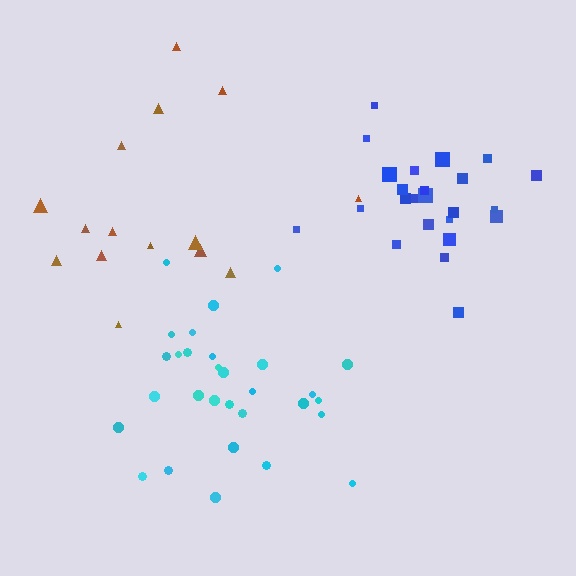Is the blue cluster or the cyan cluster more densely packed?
Blue.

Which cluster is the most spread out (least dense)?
Brown.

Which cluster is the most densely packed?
Blue.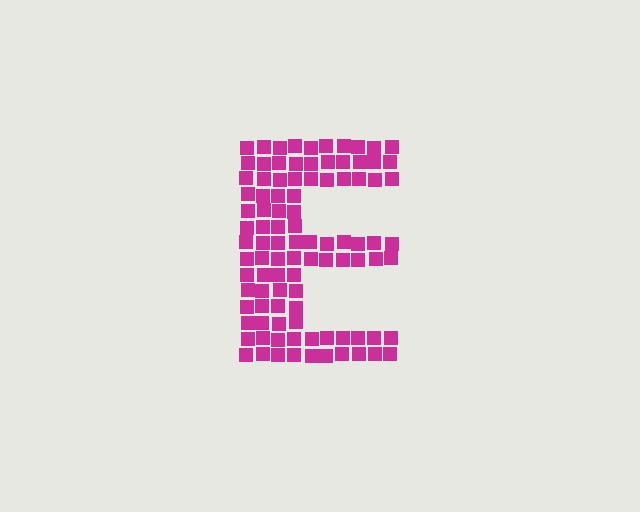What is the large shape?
The large shape is the letter E.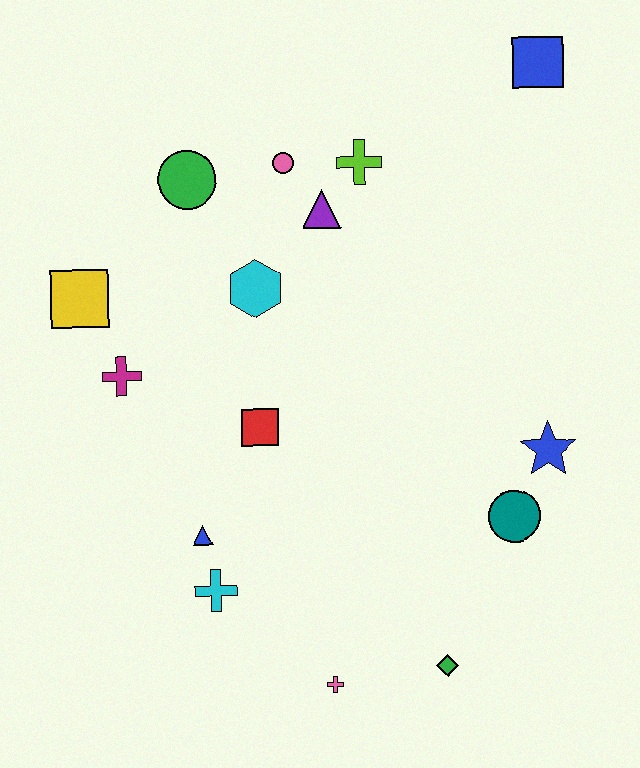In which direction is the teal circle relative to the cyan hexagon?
The teal circle is to the right of the cyan hexagon.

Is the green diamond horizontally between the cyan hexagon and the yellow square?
No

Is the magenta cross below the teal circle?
No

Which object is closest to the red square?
The blue triangle is closest to the red square.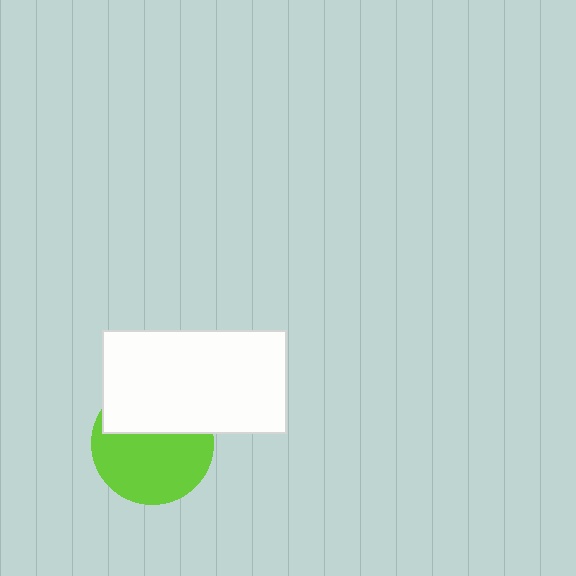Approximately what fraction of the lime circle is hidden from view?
Roughly 38% of the lime circle is hidden behind the white rectangle.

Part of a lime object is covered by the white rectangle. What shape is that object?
It is a circle.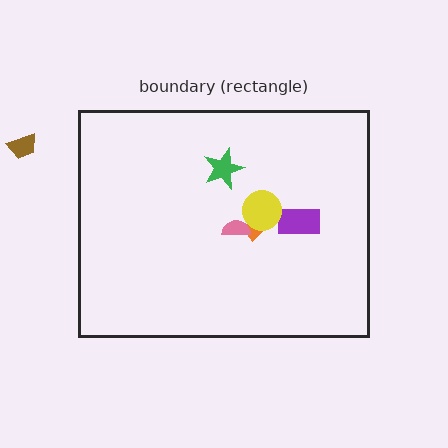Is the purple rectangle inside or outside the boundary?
Inside.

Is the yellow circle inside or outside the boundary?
Inside.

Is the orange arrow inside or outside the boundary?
Inside.